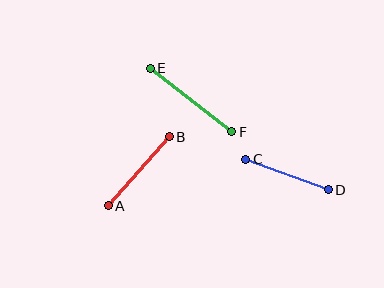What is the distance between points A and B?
The distance is approximately 92 pixels.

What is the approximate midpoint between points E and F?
The midpoint is at approximately (191, 100) pixels.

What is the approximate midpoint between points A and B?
The midpoint is at approximately (139, 171) pixels.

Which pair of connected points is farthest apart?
Points E and F are farthest apart.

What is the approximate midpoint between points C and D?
The midpoint is at approximately (287, 175) pixels.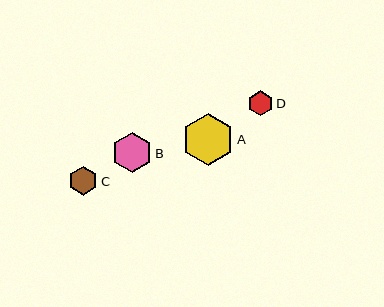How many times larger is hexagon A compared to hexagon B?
Hexagon A is approximately 1.3 times the size of hexagon B.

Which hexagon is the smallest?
Hexagon D is the smallest with a size of approximately 25 pixels.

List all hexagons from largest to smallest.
From largest to smallest: A, B, C, D.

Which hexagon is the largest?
Hexagon A is the largest with a size of approximately 52 pixels.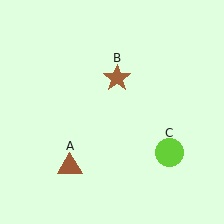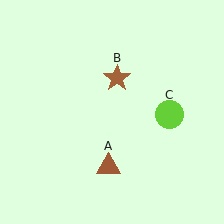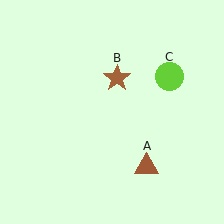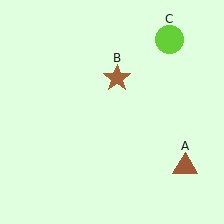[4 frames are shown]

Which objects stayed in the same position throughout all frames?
Brown star (object B) remained stationary.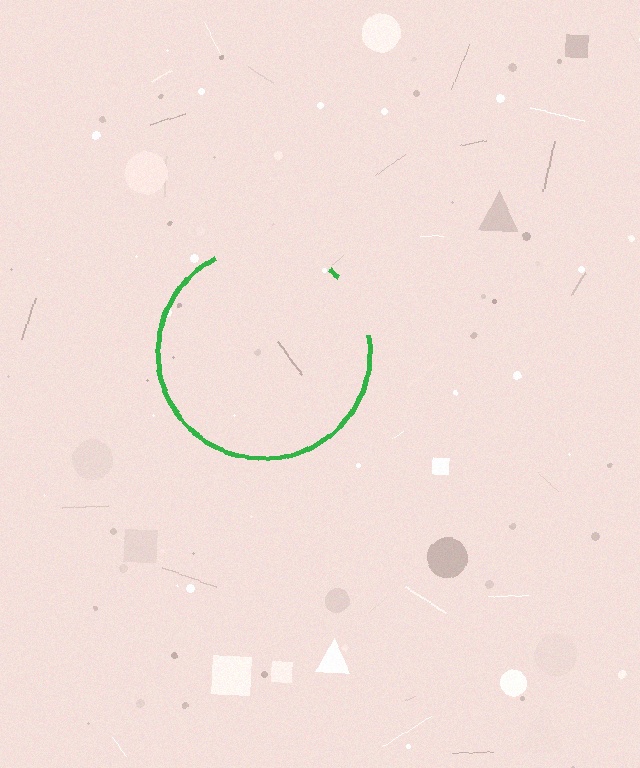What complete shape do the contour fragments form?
The contour fragments form a circle.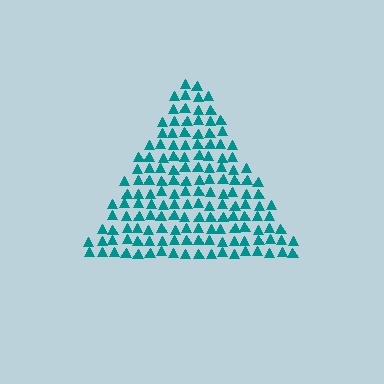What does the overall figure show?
The overall figure shows a triangle.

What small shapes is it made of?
It is made of small triangles.